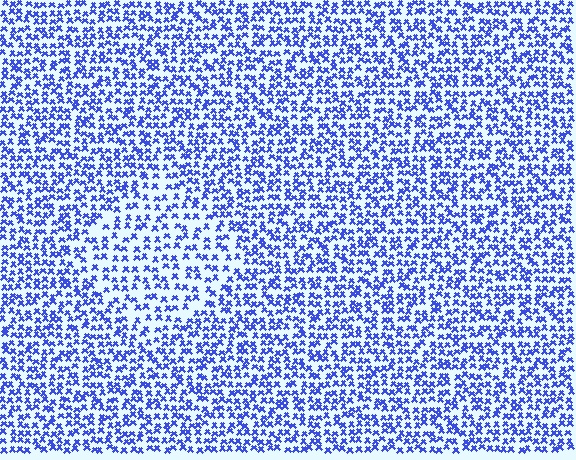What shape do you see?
I see a diamond.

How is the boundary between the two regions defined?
The boundary is defined by a change in element density (approximately 1.6x ratio). All elements are the same color, size, and shape.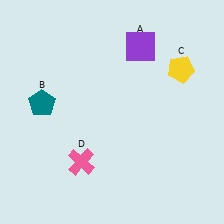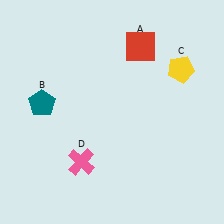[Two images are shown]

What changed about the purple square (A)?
In Image 1, A is purple. In Image 2, it changed to red.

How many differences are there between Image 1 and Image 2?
There is 1 difference between the two images.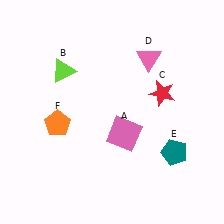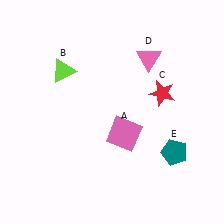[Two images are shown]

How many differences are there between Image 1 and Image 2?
There is 1 difference between the two images.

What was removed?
The orange pentagon (F) was removed in Image 2.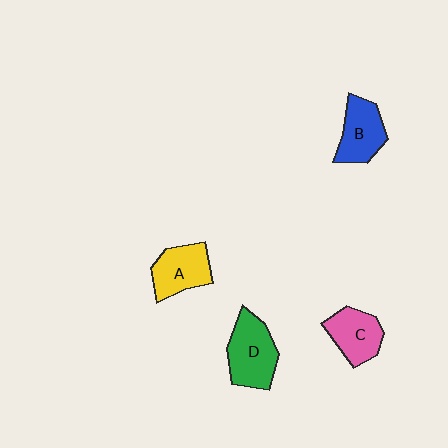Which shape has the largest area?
Shape D (green).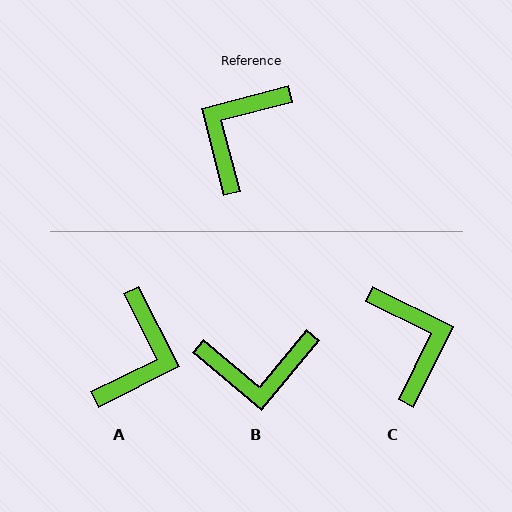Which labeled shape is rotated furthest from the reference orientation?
A, about 168 degrees away.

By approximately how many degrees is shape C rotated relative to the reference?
Approximately 131 degrees clockwise.